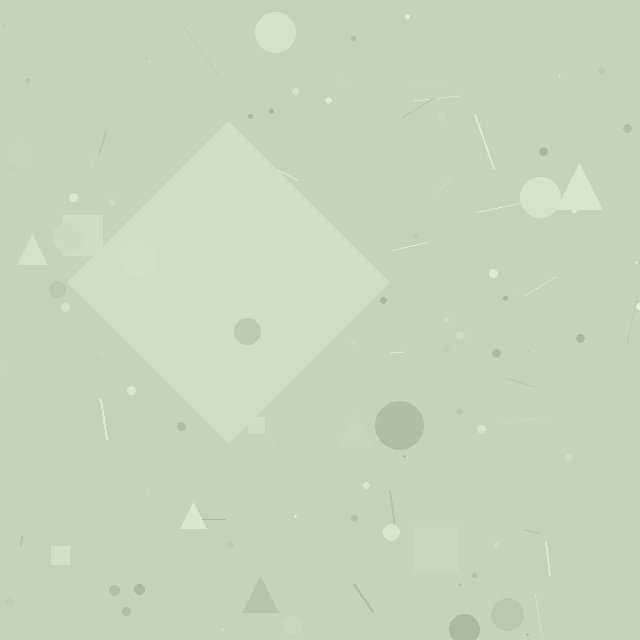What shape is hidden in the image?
A diamond is hidden in the image.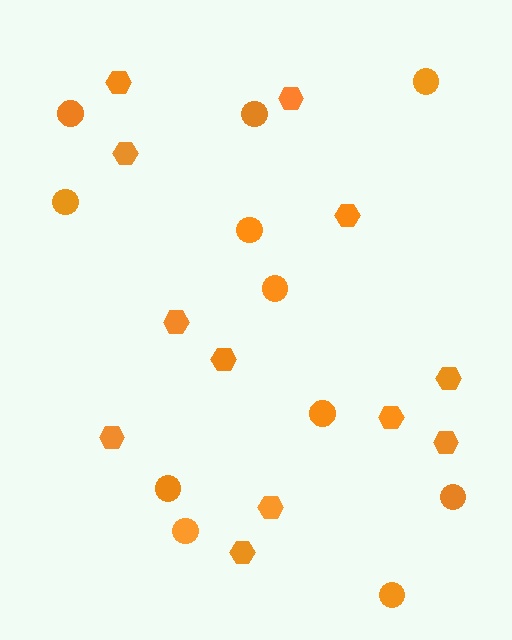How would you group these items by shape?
There are 2 groups: one group of circles (11) and one group of hexagons (12).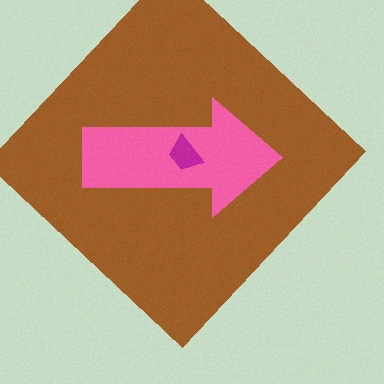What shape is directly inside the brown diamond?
The pink arrow.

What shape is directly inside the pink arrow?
The magenta trapezoid.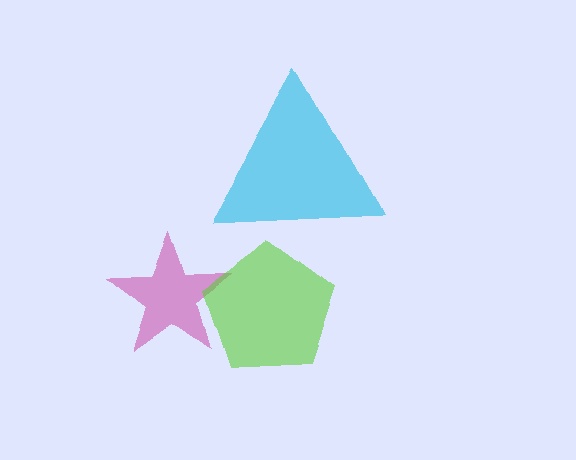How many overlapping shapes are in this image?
There are 3 overlapping shapes in the image.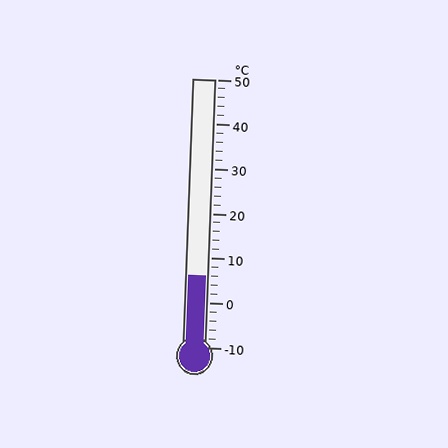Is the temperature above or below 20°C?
The temperature is below 20°C.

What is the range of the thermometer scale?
The thermometer scale ranges from -10°C to 50°C.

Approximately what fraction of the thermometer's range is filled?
The thermometer is filled to approximately 25% of its range.